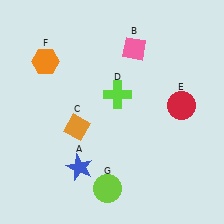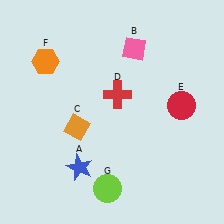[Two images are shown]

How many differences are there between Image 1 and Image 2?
There is 1 difference between the two images.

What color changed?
The cross (D) changed from lime in Image 1 to red in Image 2.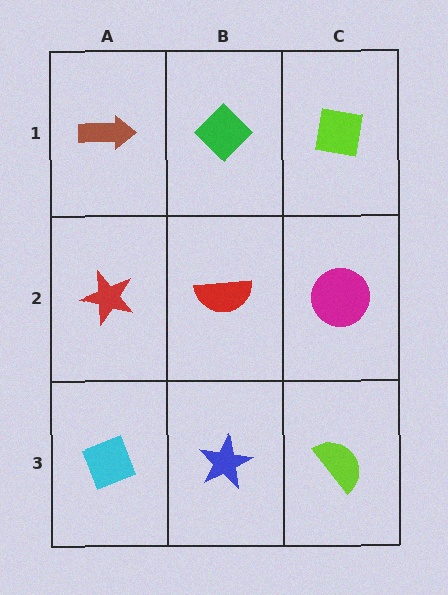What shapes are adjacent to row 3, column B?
A red semicircle (row 2, column B), a cyan diamond (row 3, column A), a lime semicircle (row 3, column C).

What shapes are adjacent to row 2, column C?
A lime square (row 1, column C), a lime semicircle (row 3, column C), a red semicircle (row 2, column B).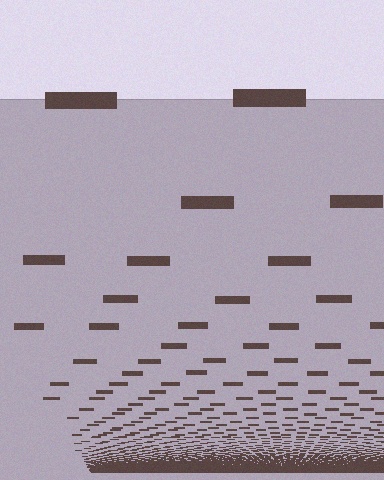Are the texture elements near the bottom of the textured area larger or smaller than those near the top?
Smaller. The gradient is inverted — elements near the bottom are smaller and denser.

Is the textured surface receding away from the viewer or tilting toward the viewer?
The surface appears to tilt toward the viewer. Texture elements get larger and sparser toward the top.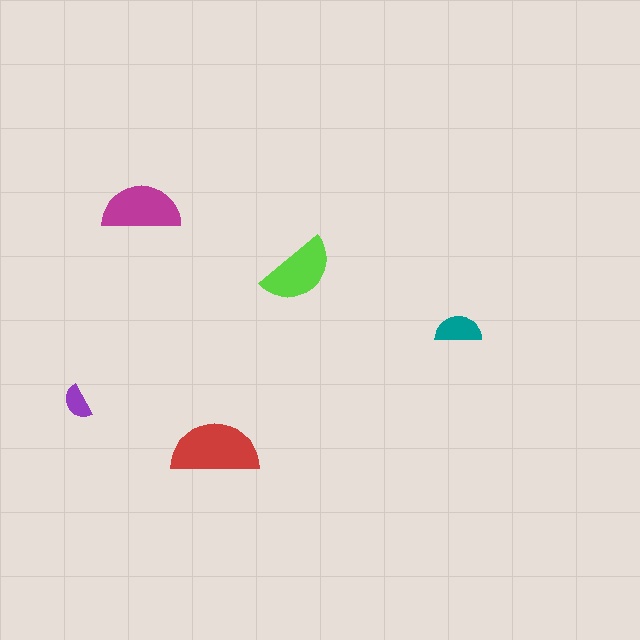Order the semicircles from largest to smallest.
the red one, the magenta one, the lime one, the teal one, the purple one.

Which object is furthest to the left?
The purple semicircle is leftmost.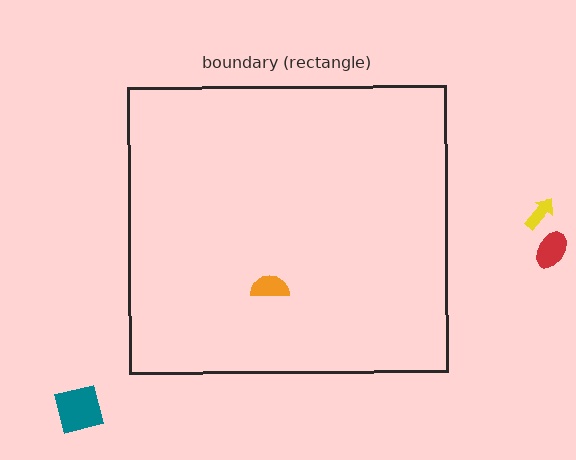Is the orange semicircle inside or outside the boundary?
Inside.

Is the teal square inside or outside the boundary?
Outside.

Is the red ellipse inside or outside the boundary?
Outside.